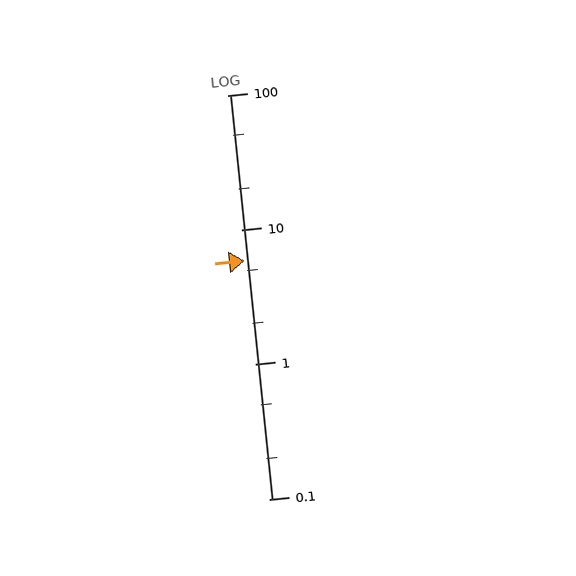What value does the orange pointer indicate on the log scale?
The pointer indicates approximately 5.9.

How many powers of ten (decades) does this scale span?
The scale spans 3 decades, from 0.1 to 100.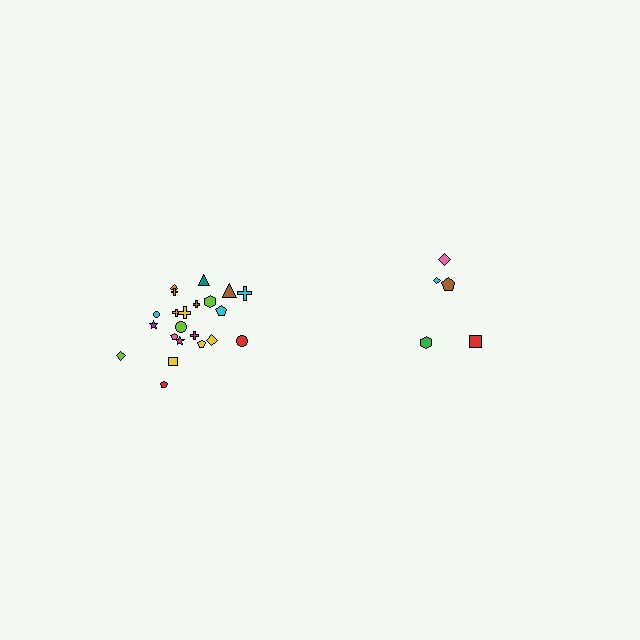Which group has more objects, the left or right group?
The left group.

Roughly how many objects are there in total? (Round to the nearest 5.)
Roughly 25 objects in total.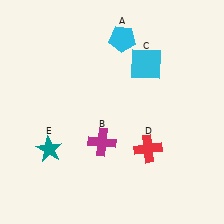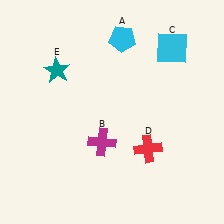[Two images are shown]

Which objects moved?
The objects that moved are: the cyan square (C), the teal star (E).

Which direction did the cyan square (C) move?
The cyan square (C) moved right.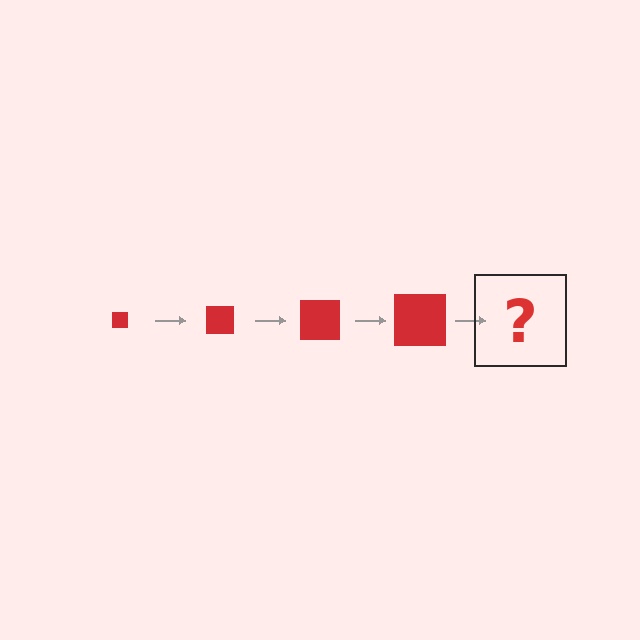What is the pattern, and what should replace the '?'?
The pattern is that the square gets progressively larger each step. The '?' should be a red square, larger than the previous one.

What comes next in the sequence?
The next element should be a red square, larger than the previous one.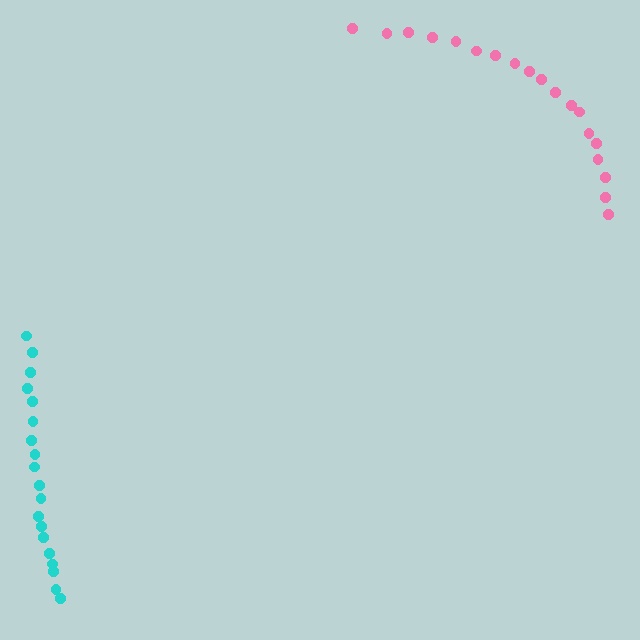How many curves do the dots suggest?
There are 2 distinct paths.